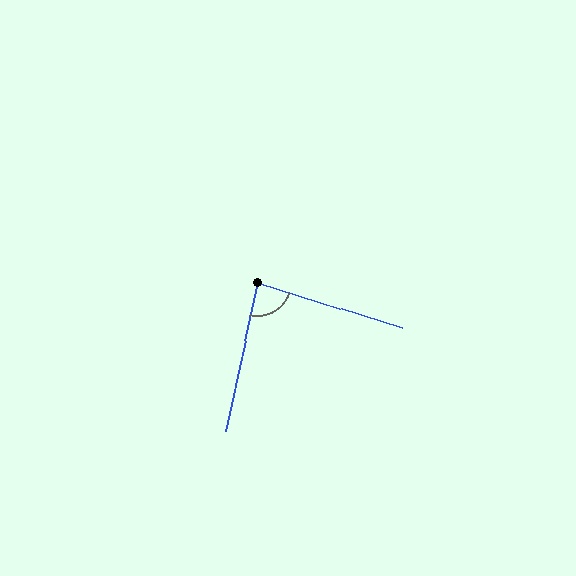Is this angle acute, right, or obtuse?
It is approximately a right angle.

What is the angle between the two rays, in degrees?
Approximately 85 degrees.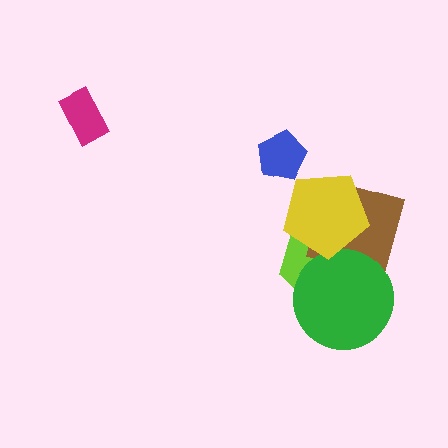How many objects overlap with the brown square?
3 objects overlap with the brown square.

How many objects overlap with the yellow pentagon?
2 objects overlap with the yellow pentagon.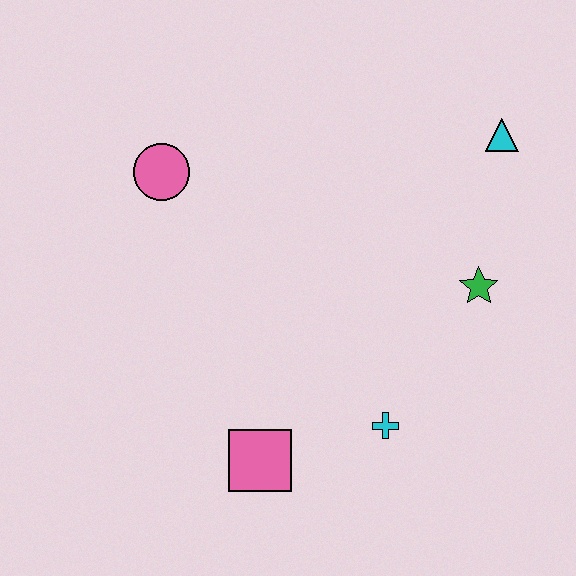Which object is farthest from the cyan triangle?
The pink square is farthest from the cyan triangle.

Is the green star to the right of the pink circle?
Yes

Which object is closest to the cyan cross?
The pink square is closest to the cyan cross.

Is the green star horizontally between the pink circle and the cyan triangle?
Yes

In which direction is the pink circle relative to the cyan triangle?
The pink circle is to the left of the cyan triangle.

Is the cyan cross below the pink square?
No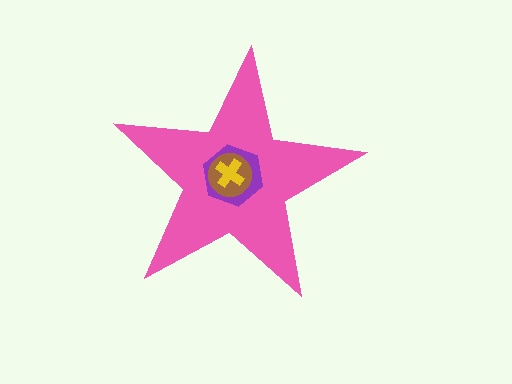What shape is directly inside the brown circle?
The yellow cross.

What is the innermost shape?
The yellow cross.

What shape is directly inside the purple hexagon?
The brown circle.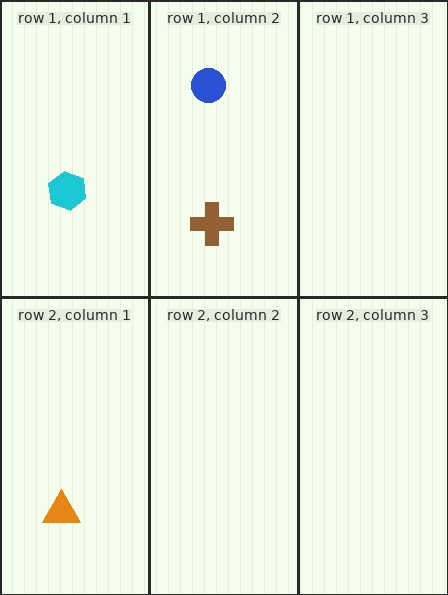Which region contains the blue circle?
The row 1, column 2 region.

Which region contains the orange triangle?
The row 2, column 1 region.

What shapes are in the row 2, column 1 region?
The orange triangle.